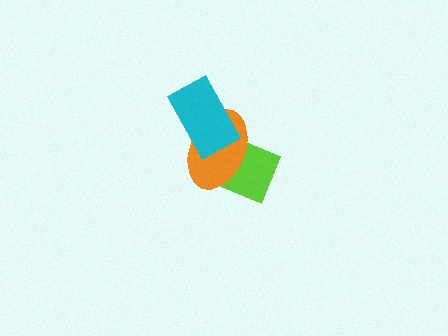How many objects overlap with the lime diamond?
1 object overlaps with the lime diamond.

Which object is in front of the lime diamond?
The orange ellipse is in front of the lime diamond.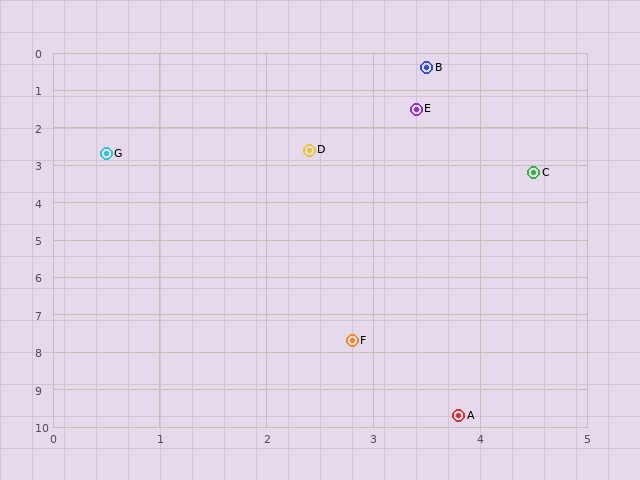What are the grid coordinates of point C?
Point C is at approximately (4.5, 3.2).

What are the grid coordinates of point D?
Point D is at approximately (2.4, 2.6).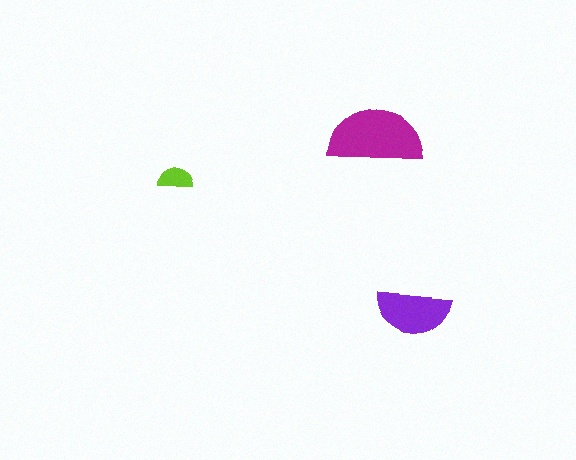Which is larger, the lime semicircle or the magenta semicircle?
The magenta one.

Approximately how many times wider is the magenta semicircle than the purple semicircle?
About 1.5 times wider.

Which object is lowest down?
The purple semicircle is bottommost.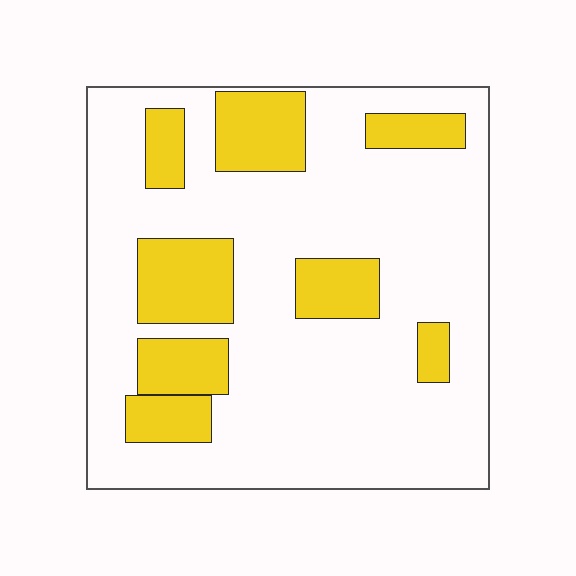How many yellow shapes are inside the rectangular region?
8.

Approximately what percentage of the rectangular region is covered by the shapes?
Approximately 25%.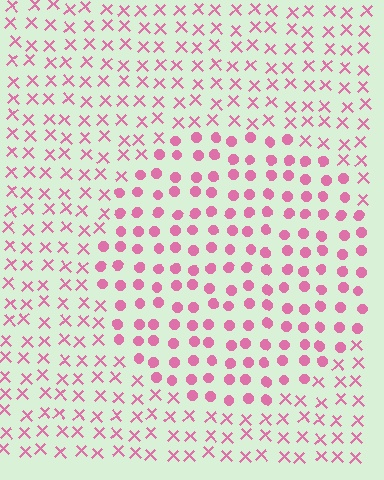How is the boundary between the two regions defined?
The boundary is defined by a change in element shape: circles inside vs. X marks outside. All elements share the same color and spacing.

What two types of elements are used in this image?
The image uses circles inside the circle region and X marks outside it.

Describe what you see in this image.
The image is filled with small pink elements arranged in a uniform grid. A circle-shaped region contains circles, while the surrounding area contains X marks. The boundary is defined purely by the change in element shape.